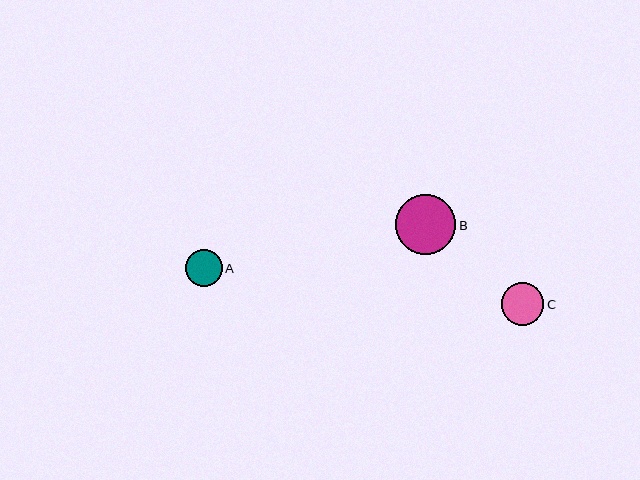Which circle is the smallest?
Circle A is the smallest with a size of approximately 37 pixels.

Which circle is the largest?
Circle B is the largest with a size of approximately 60 pixels.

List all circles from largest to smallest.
From largest to smallest: B, C, A.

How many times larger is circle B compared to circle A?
Circle B is approximately 1.6 times the size of circle A.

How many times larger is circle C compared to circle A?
Circle C is approximately 1.2 times the size of circle A.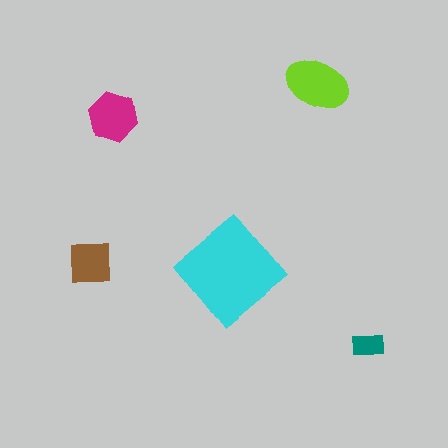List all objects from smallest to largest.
The teal rectangle, the brown square, the magenta hexagon, the lime ellipse, the cyan diamond.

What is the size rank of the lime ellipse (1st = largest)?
2nd.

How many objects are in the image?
There are 5 objects in the image.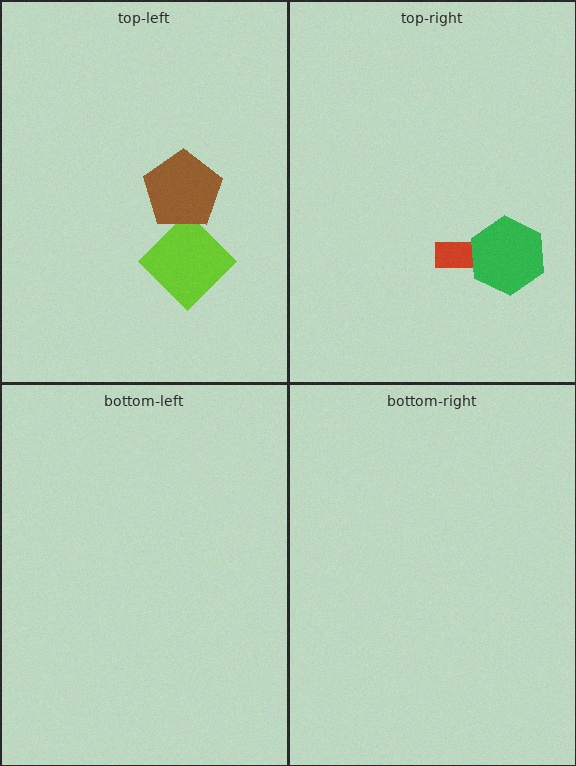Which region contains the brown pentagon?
The top-left region.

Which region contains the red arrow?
The top-right region.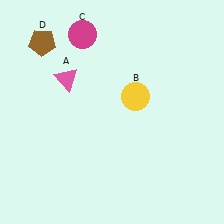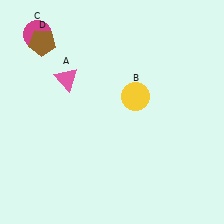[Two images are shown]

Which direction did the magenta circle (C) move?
The magenta circle (C) moved left.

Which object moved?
The magenta circle (C) moved left.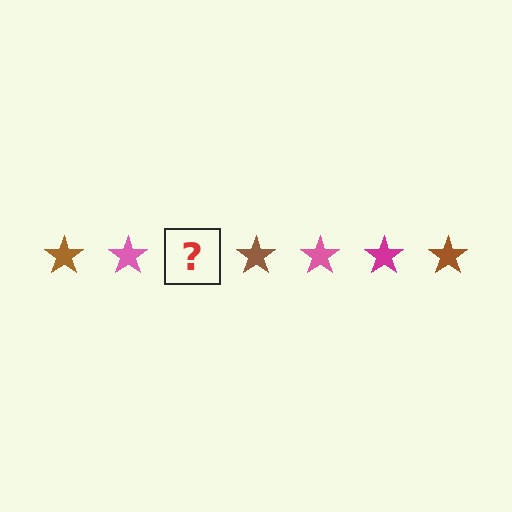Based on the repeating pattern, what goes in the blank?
The blank should be a magenta star.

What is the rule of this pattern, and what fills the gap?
The rule is that the pattern cycles through brown, pink, magenta stars. The gap should be filled with a magenta star.